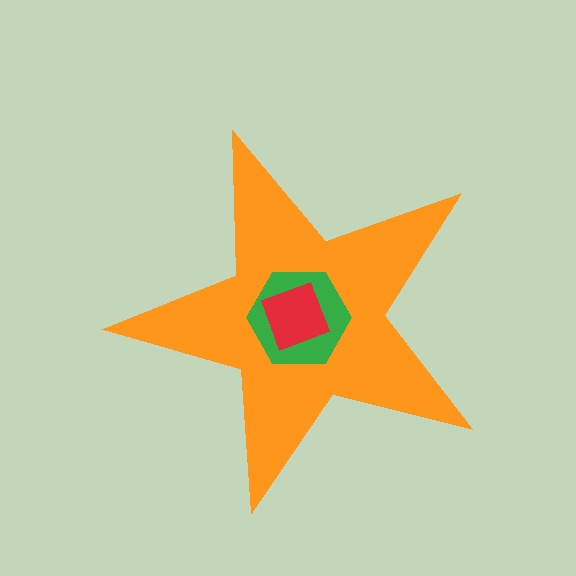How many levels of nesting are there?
3.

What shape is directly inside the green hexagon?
The red square.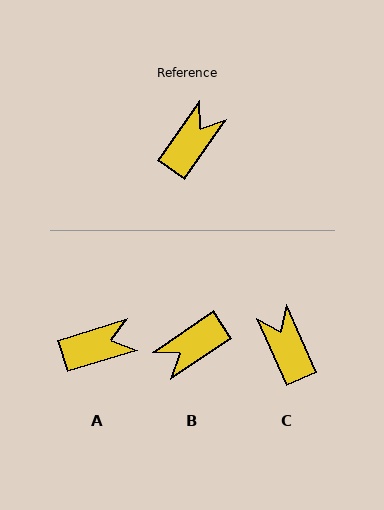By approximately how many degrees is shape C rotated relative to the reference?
Approximately 59 degrees counter-clockwise.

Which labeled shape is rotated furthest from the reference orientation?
B, about 159 degrees away.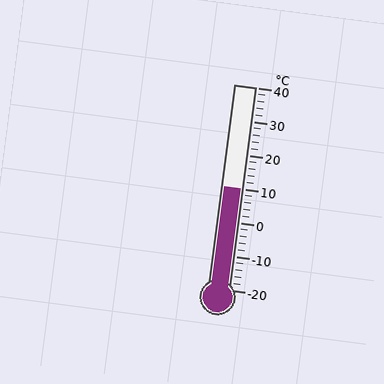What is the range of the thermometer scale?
The thermometer scale ranges from -20°C to 40°C.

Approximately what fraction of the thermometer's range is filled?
The thermometer is filled to approximately 50% of its range.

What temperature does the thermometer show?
The thermometer shows approximately 10°C.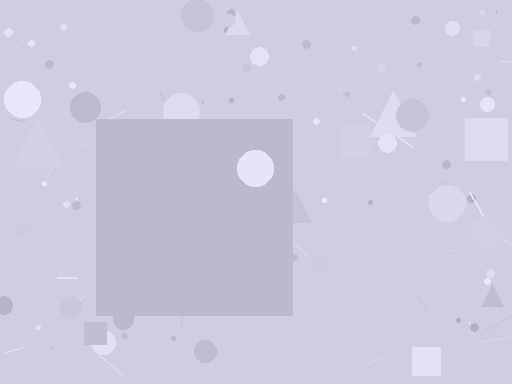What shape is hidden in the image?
A square is hidden in the image.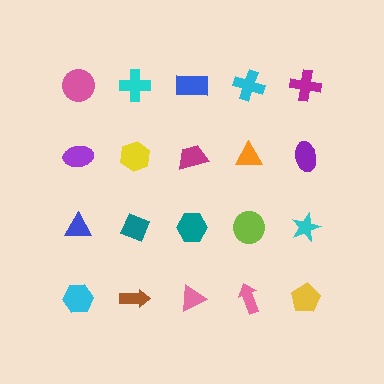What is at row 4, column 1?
A cyan hexagon.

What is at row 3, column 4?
A lime circle.